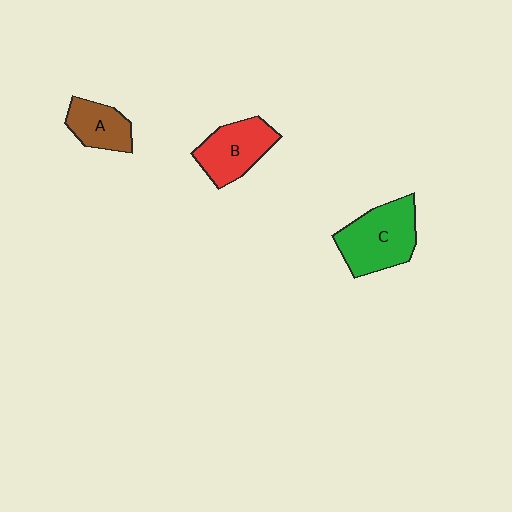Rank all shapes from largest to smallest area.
From largest to smallest: C (green), B (red), A (brown).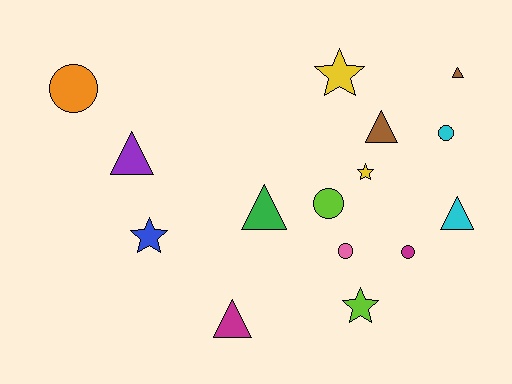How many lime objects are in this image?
There are 2 lime objects.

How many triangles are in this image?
There are 6 triangles.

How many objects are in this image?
There are 15 objects.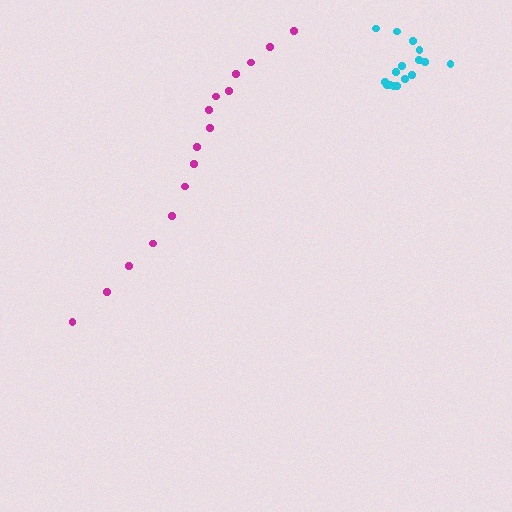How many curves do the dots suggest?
There are 2 distinct paths.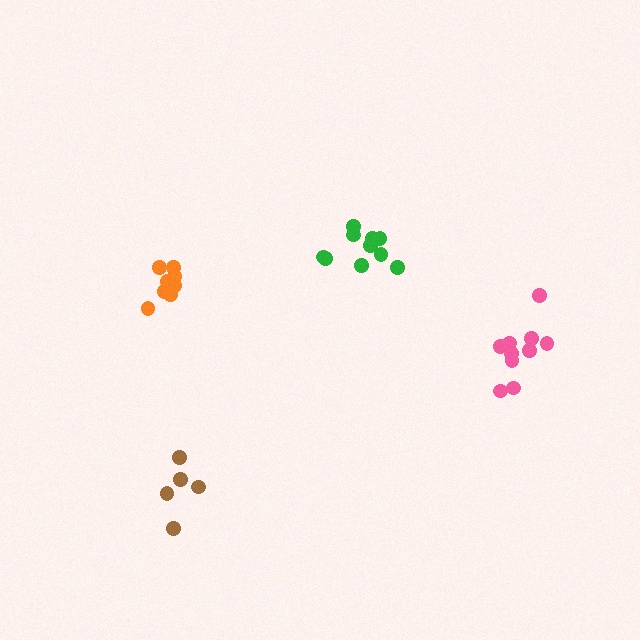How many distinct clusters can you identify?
There are 4 distinct clusters.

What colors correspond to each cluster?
The clusters are colored: green, brown, orange, pink.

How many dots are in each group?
Group 1: 10 dots, Group 2: 5 dots, Group 3: 8 dots, Group 4: 10 dots (33 total).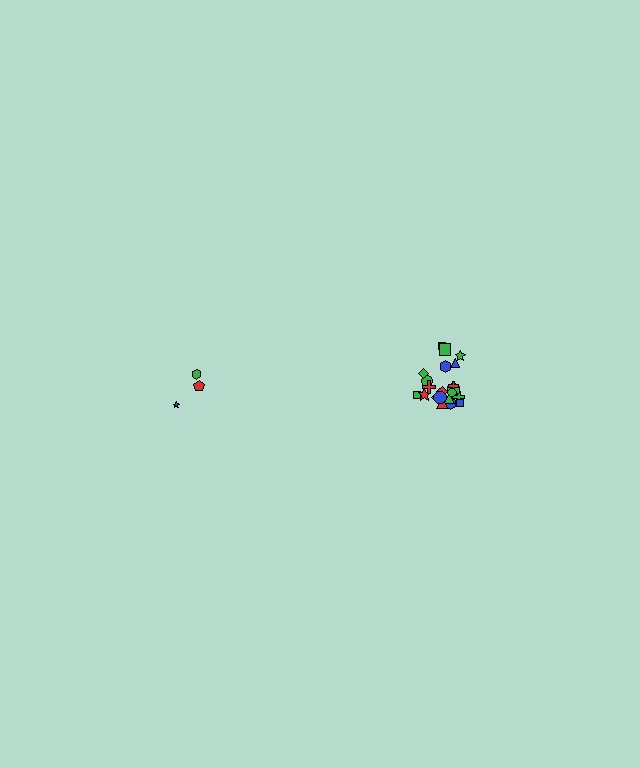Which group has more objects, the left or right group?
The right group.